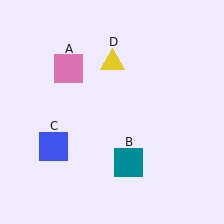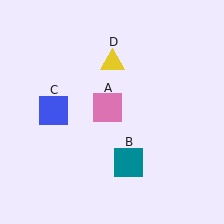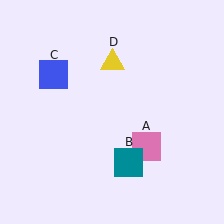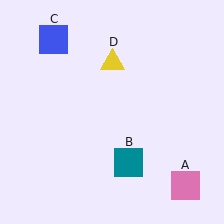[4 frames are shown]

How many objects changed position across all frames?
2 objects changed position: pink square (object A), blue square (object C).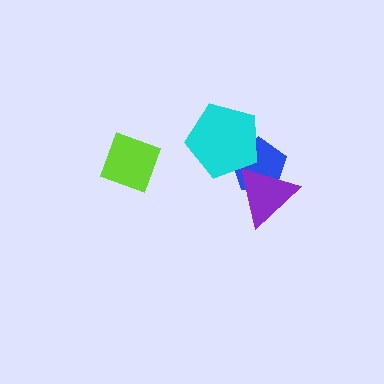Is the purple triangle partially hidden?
No, no other shape covers it.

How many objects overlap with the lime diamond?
0 objects overlap with the lime diamond.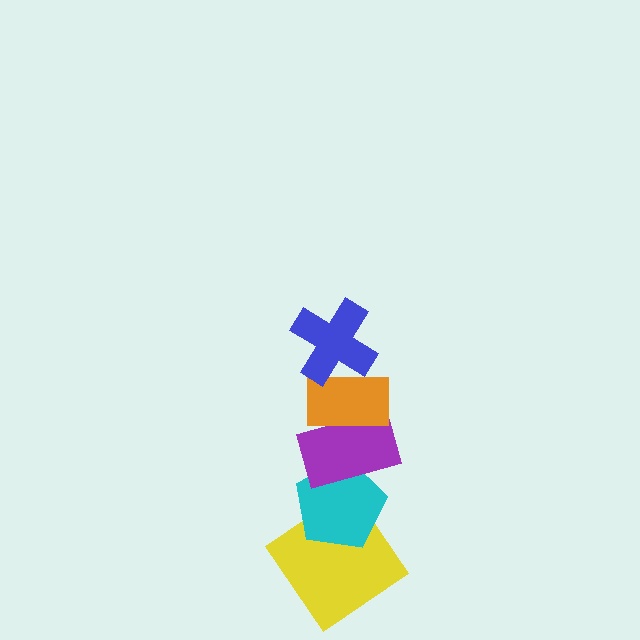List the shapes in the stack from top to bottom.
From top to bottom: the blue cross, the orange rectangle, the purple rectangle, the cyan pentagon, the yellow diamond.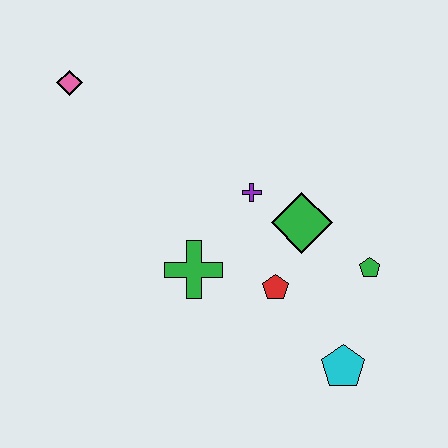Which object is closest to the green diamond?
The purple cross is closest to the green diamond.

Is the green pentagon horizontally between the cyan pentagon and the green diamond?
No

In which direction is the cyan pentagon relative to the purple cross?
The cyan pentagon is below the purple cross.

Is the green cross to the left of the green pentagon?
Yes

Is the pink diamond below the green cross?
No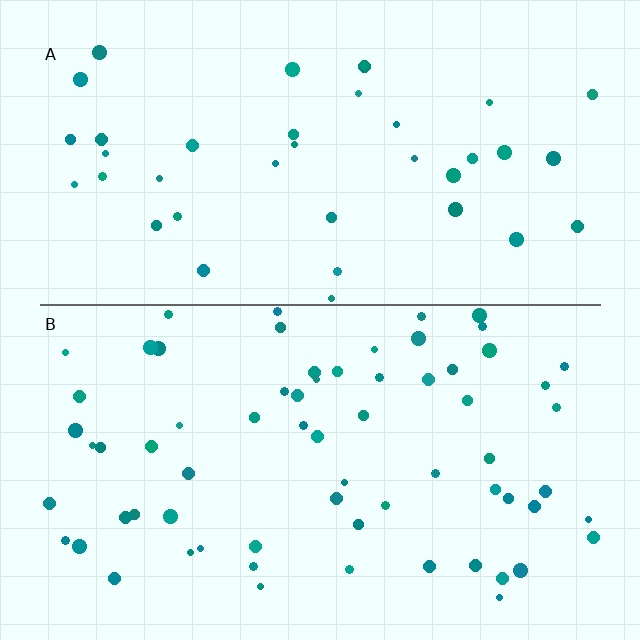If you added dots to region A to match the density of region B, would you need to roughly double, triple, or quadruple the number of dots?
Approximately double.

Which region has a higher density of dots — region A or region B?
B (the bottom).